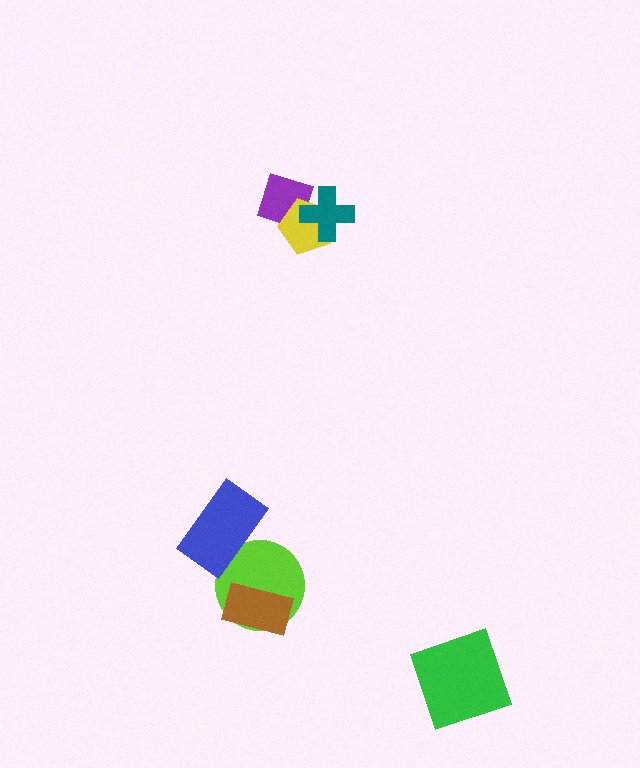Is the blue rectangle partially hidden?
No, no other shape covers it.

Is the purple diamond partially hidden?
Yes, it is partially covered by another shape.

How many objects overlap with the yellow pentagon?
2 objects overlap with the yellow pentagon.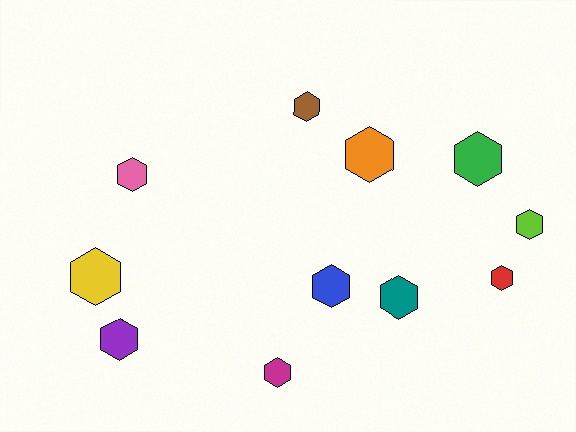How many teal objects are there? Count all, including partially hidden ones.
There is 1 teal object.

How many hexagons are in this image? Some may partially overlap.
There are 11 hexagons.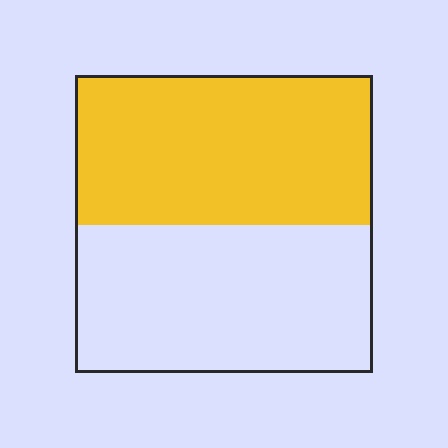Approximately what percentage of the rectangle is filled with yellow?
Approximately 50%.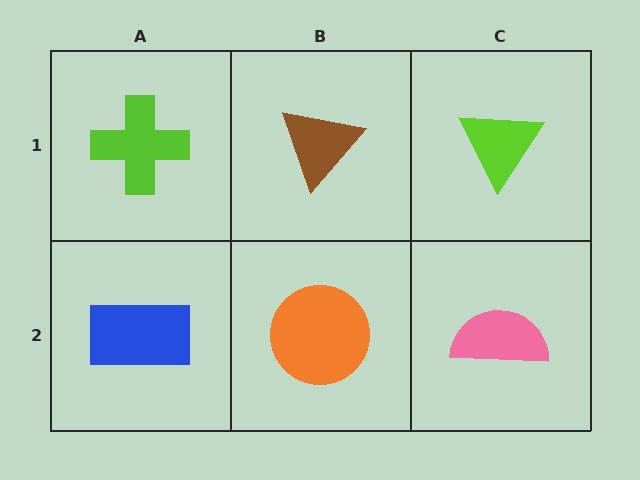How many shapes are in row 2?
3 shapes.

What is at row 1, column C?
A lime triangle.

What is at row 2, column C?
A pink semicircle.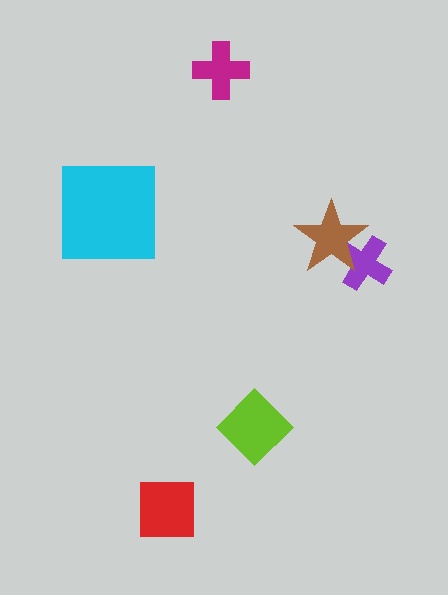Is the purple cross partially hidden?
Yes, it is partially covered by another shape.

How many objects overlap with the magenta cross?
0 objects overlap with the magenta cross.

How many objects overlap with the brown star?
1 object overlaps with the brown star.